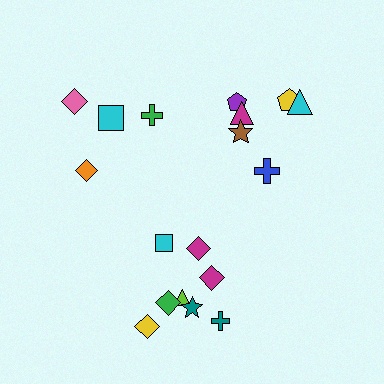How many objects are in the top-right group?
There are 6 objects.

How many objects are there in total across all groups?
There are 18 objects.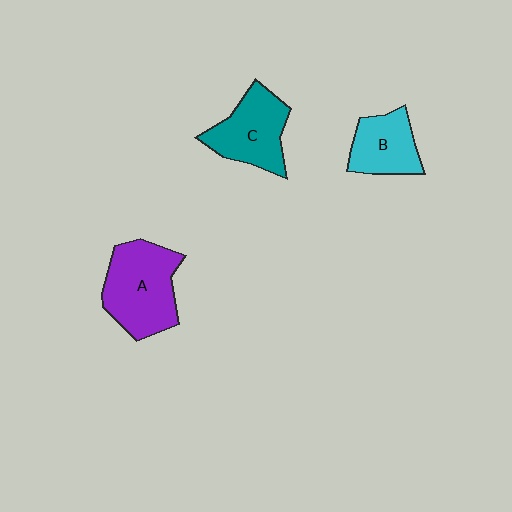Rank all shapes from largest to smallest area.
From largest to smallest: A (purple), C (teal), B (cyan).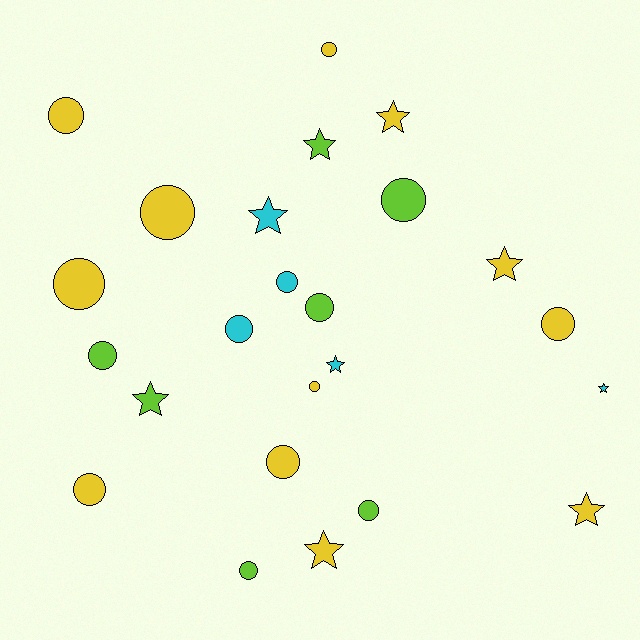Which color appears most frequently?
Yellow, with 12 objects.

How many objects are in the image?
There are 24 objects.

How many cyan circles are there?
There are 2 cyan circles.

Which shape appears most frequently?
Circle, with 15 objects.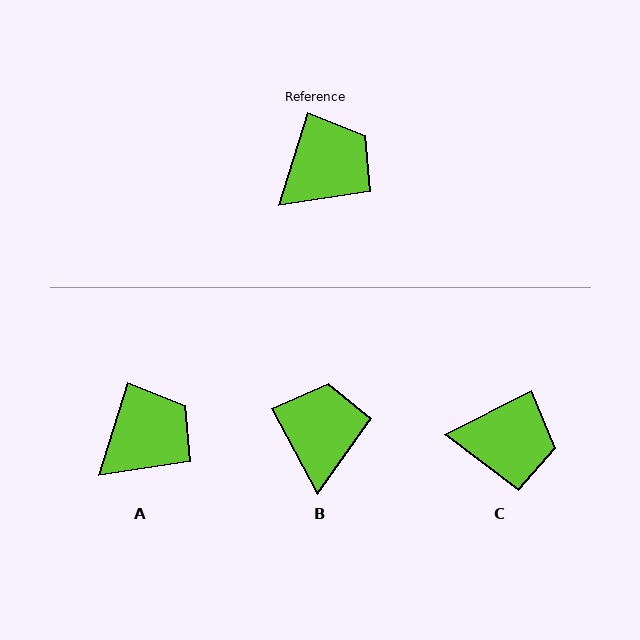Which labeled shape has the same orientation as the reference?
A.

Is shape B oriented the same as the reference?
No, it is off by about 46 degrees.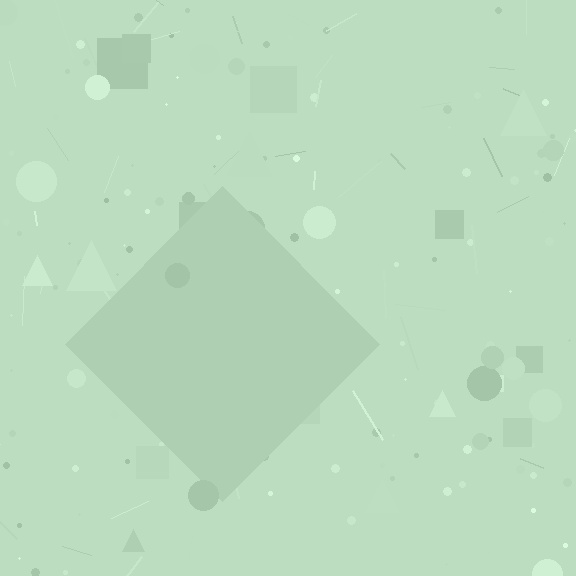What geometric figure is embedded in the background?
A diamond is embedded in the background.